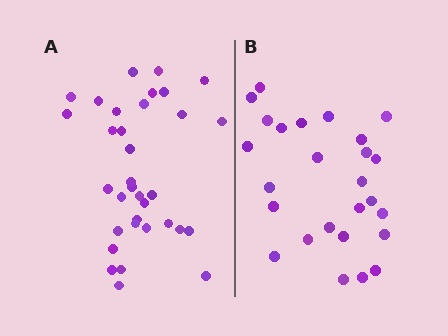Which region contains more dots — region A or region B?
Region A (the left region) has more dots.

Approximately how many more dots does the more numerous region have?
Region A has roughly 8 or so more dots than region B.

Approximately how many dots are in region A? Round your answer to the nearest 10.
About 30 dots. (The exact count is 34, which rounds to 30.)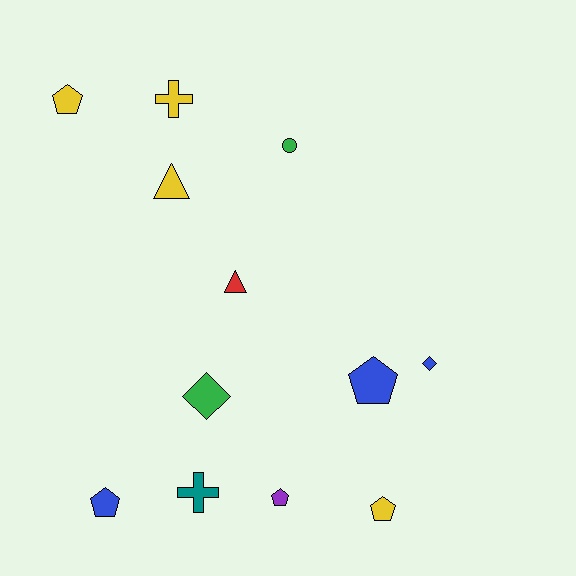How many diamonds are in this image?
There are 2 diamonds.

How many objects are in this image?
There are 12 objects.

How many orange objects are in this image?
There are no orange objects.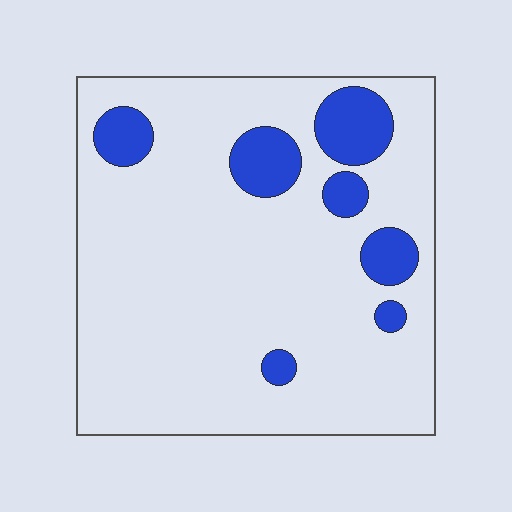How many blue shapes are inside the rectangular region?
7.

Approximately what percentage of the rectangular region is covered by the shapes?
Approximately 15%.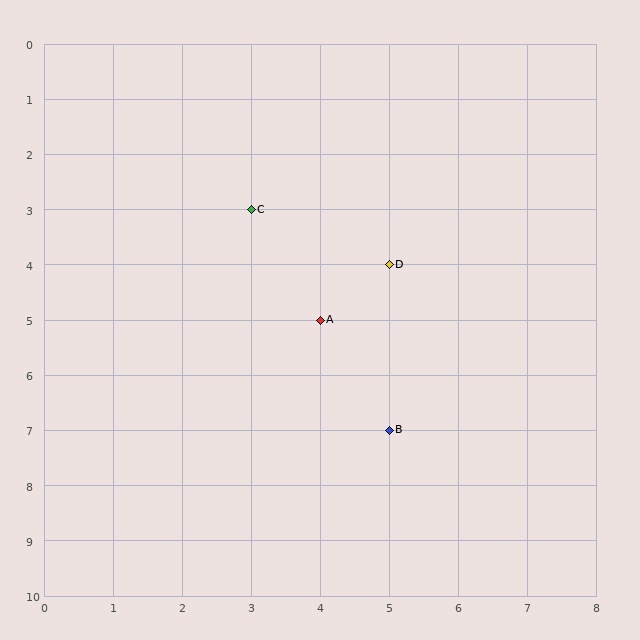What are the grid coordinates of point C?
Point C is at grid coordinates (3, 3).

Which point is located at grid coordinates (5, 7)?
Point B is at (5, 7).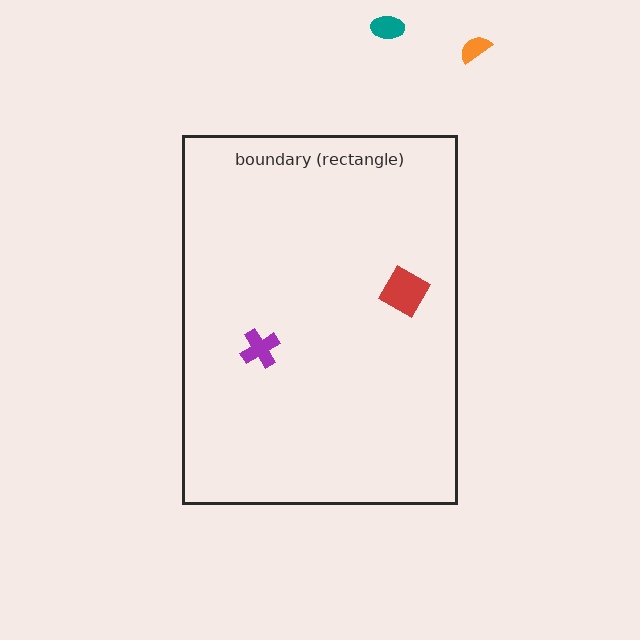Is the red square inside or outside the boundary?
Inside.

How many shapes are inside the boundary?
2 inside, 2 outside.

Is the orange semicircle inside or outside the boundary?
Outside.